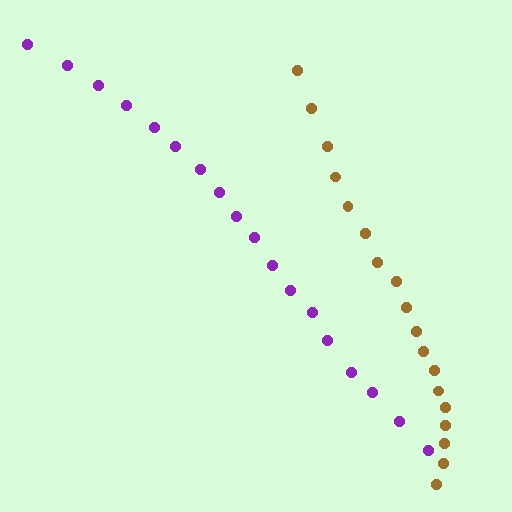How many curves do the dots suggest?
There are 2 distinct paths.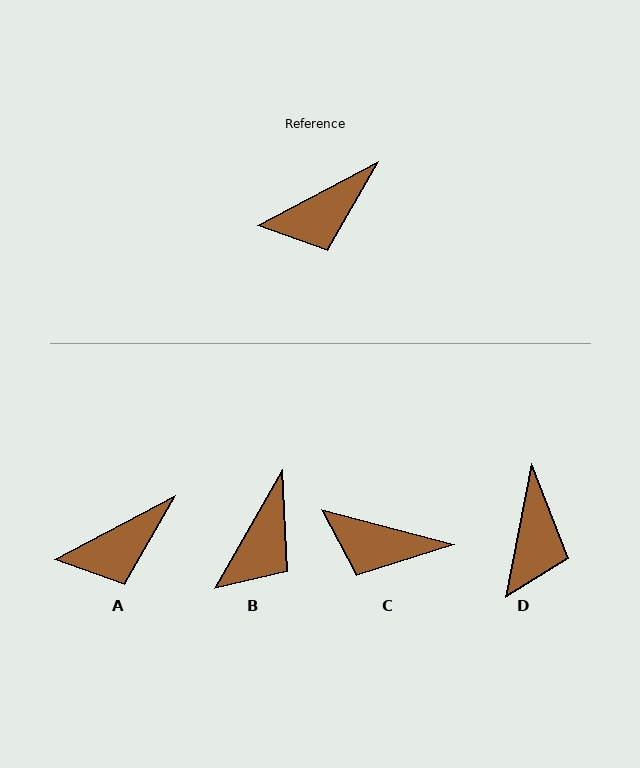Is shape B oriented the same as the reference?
No, it is off by about 32 degrees.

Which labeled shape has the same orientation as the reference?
A.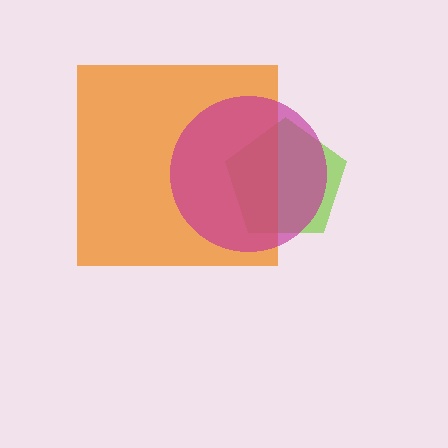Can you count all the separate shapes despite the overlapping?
Yes, there are 3 separate shapes.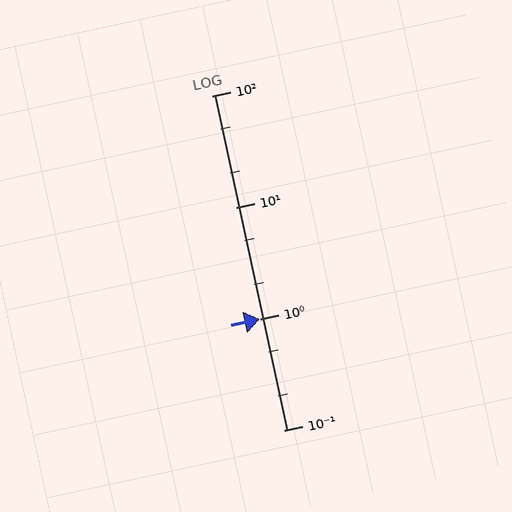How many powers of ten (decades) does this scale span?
The scale spans 3 decades, from 0.1 to 100.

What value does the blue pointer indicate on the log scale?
The pointer indicates approximately 1.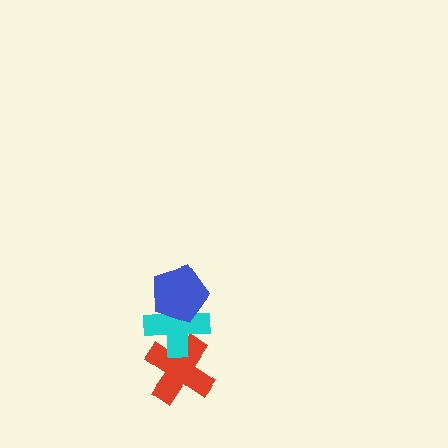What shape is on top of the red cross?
The cyan cross is on top of the red cross.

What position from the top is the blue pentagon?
The blue pentagon is 1st from the top.